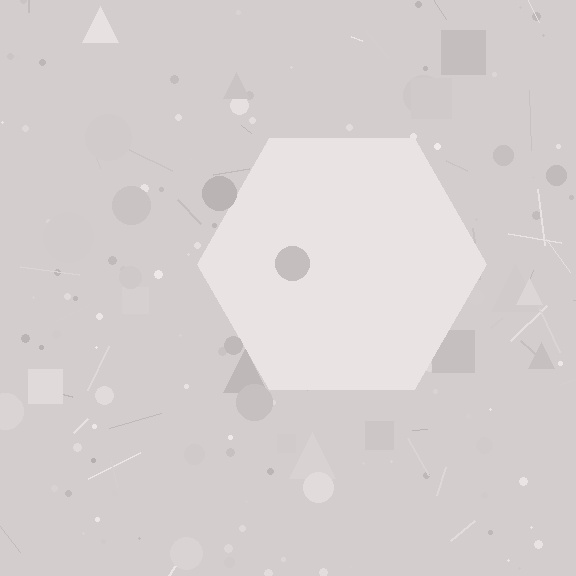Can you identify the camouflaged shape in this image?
The camouflaged shape is a hexagon.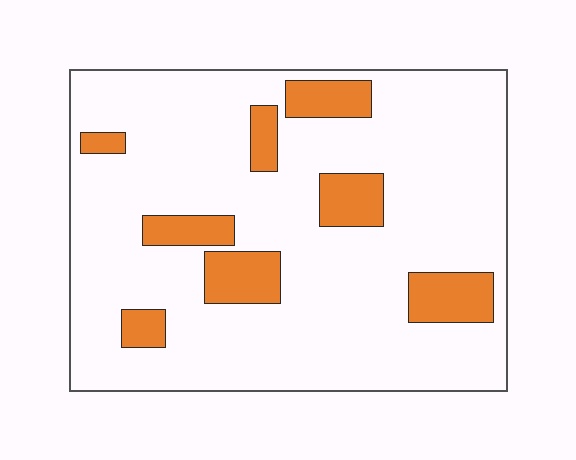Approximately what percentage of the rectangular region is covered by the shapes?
Approximately 15%.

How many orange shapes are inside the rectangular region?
8.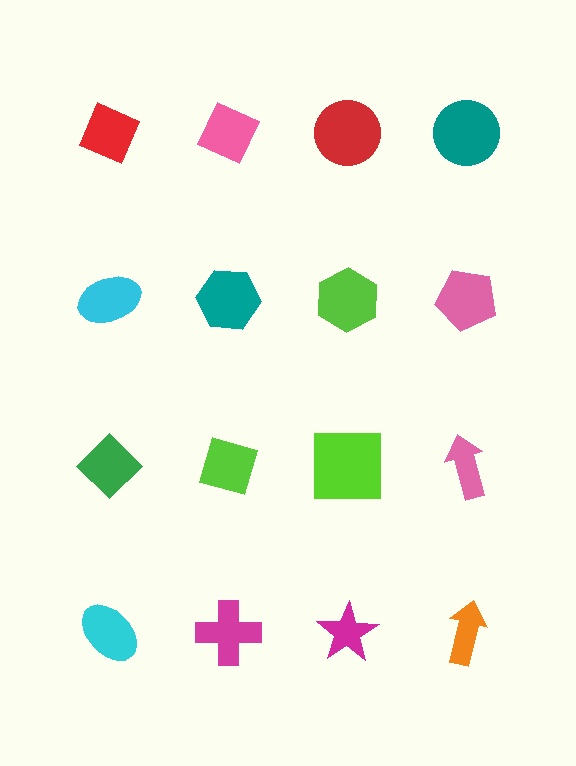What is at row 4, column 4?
An orange arrow.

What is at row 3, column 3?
A lime square.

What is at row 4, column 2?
A magenta cross.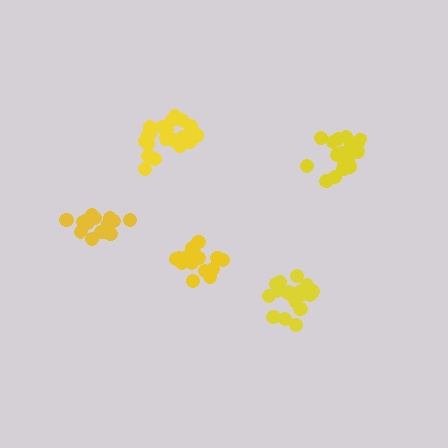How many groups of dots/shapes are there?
There are 5 groups.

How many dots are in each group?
Group 1: 19 dots, Group 2: 19 dots, Group 3: 15 dots, Group 4: 20 dots, Group 5: 15 dots (88 total).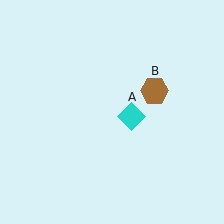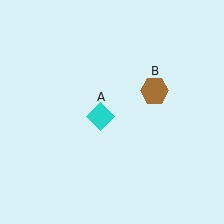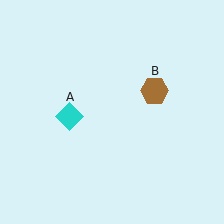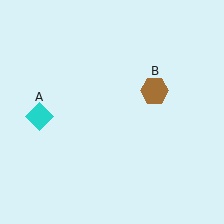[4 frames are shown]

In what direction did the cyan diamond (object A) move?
The cyan diamond (object A) moved left.